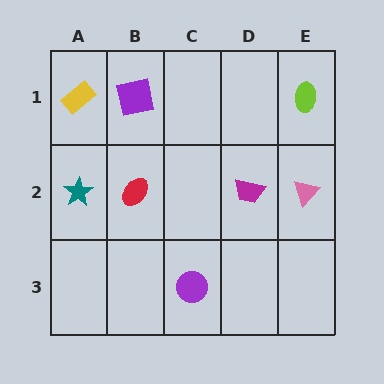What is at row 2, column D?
A magenta trapezoid.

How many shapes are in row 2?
4 shapes.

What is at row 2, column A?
A teal star.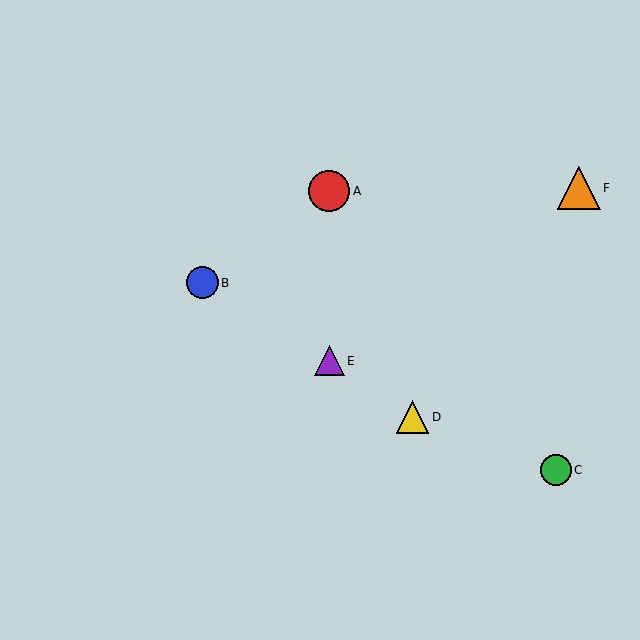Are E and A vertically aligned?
Yes, both are at x≈329.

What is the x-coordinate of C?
Object C is at x≈556.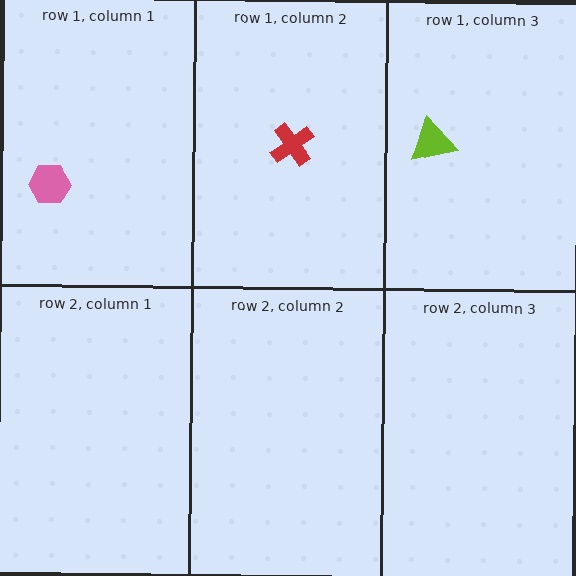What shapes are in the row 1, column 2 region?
The red cross.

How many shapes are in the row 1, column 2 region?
1.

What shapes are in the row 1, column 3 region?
The lime triangle.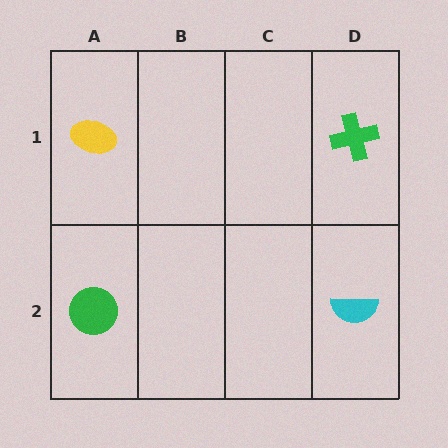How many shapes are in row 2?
2 shapes.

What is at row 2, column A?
A green circle.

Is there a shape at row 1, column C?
No, that cell is empty.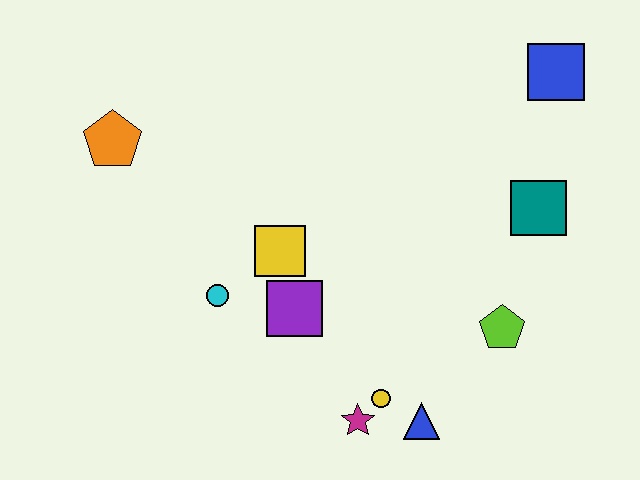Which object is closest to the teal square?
The lime pentagon is closest to the teal square.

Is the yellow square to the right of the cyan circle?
Yes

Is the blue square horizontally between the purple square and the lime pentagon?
No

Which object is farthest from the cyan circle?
The blue square is farthest from the cyan circle.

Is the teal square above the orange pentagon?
No